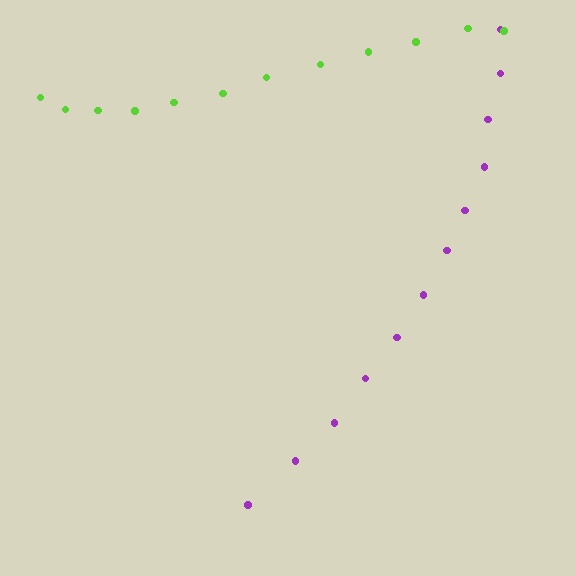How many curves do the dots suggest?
There are 2 distinct paths.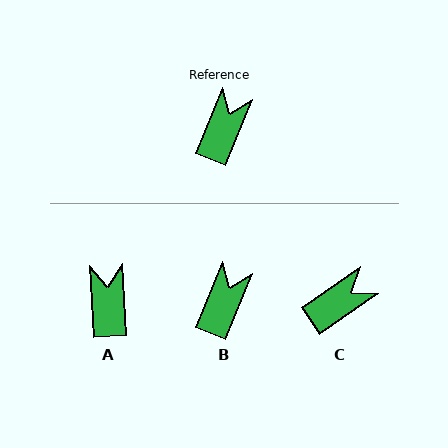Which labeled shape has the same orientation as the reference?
B.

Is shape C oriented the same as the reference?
No, it is off by about 33 degrees.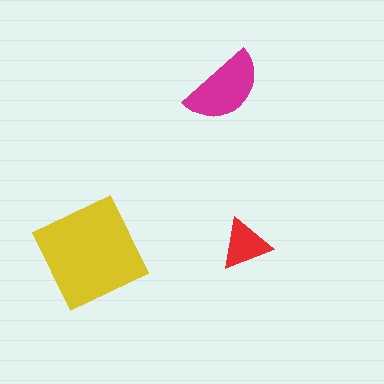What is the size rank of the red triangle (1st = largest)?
3rd.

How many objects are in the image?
There are 3 objects in the image.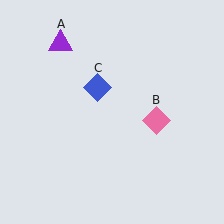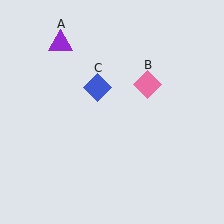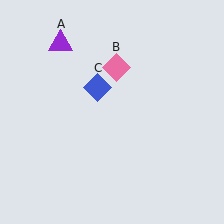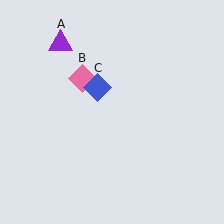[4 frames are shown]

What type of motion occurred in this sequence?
The pink diamond (object B) rotated counterclockwise around the center of the scene.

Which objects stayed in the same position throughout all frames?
Purple triangle (object A) and blue diamond (object C) remained stationary.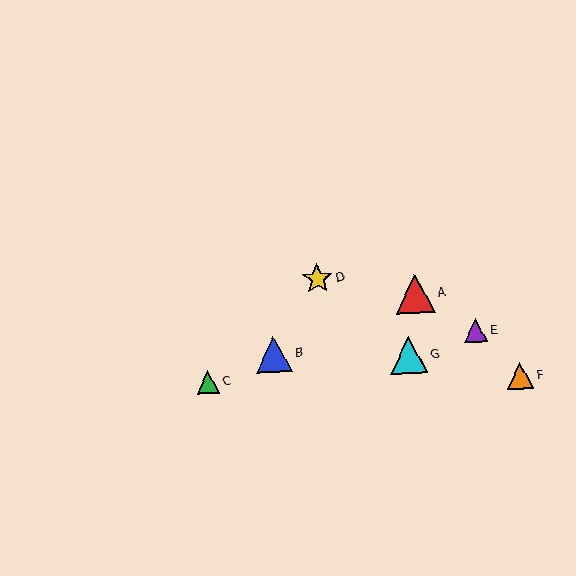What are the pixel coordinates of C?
Object C is at (208, 382).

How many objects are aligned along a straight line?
3 objects (A, B, C) are aligned along a straight line.